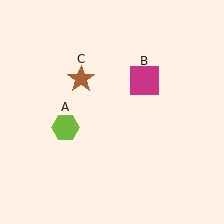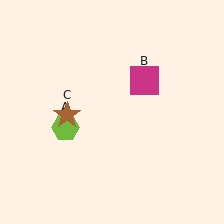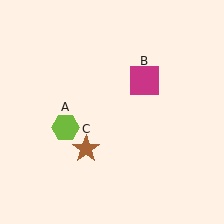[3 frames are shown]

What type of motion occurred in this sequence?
The brown star (object C) rotated counterclockwise around the center of the scene.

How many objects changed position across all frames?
1 object changed position: brown star (object C).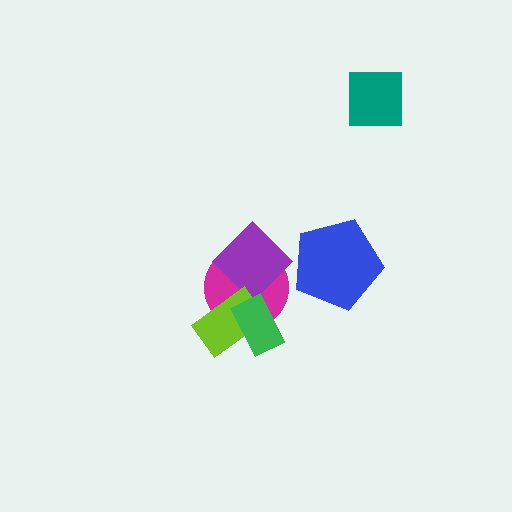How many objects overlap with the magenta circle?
3 objects overlap with the magenta circle.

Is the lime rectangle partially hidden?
Yes, it is partially covered by another shape.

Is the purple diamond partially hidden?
Yes, it is partially covered by another shape.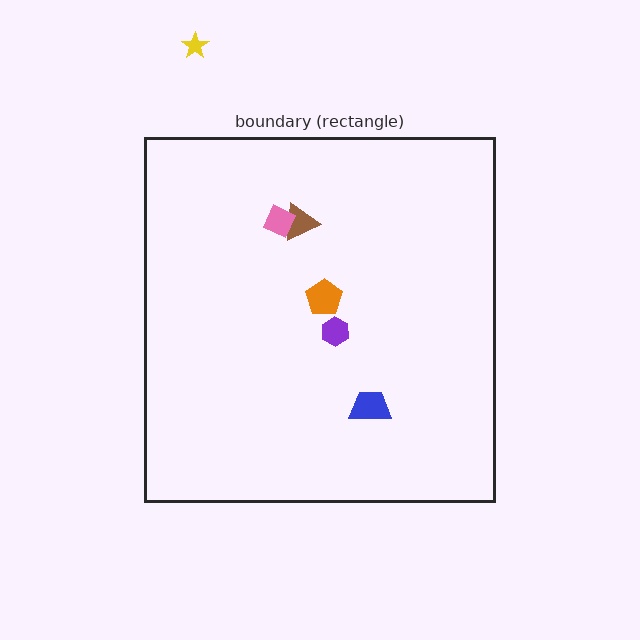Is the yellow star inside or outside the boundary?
Outside.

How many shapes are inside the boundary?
5 inside, 1 outside.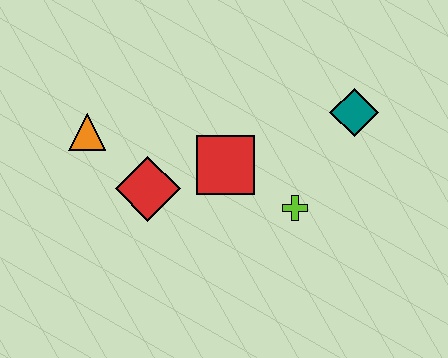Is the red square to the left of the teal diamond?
Yes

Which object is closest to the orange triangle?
The red diamond is closest to the orange triangle.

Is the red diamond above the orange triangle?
No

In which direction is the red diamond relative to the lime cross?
The red diamond is to the left of the lime cross.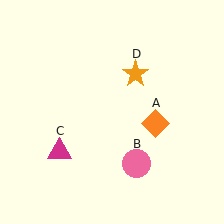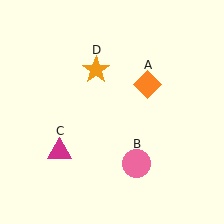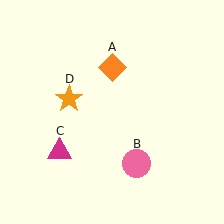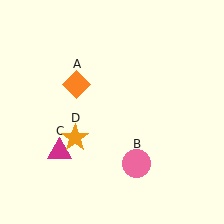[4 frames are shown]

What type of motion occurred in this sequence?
The orange diamond (object A), orange star (object D) rotated counterclockwise around the center of the scene.